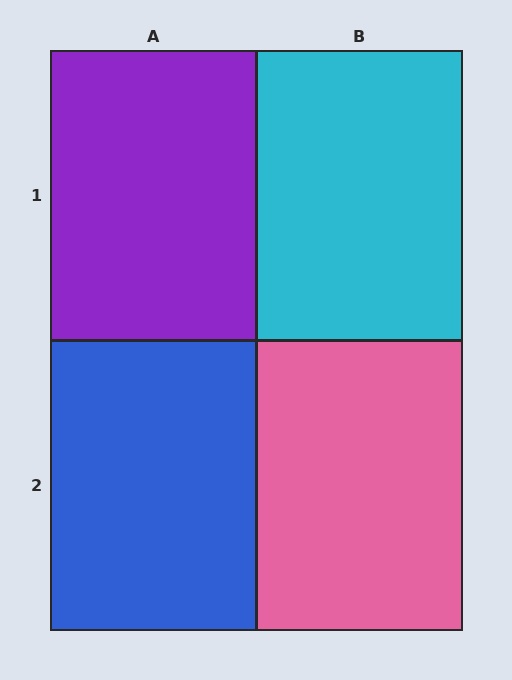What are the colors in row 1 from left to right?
Purple, cyan.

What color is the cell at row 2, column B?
Pink.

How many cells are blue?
1 cell is blue.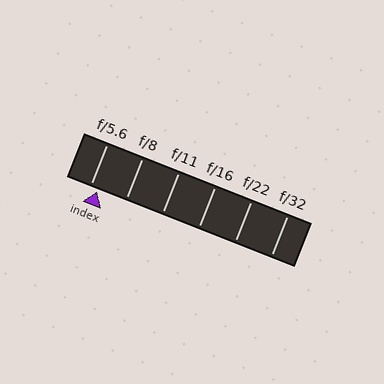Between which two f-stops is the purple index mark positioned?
The index mark is between f/5.6 and f/8.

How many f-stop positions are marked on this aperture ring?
There are 6 f-stop positions marked.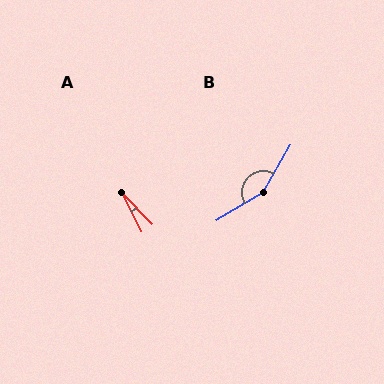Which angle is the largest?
B, at approximately 151 degrees.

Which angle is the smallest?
A, at approximately 17 degrees.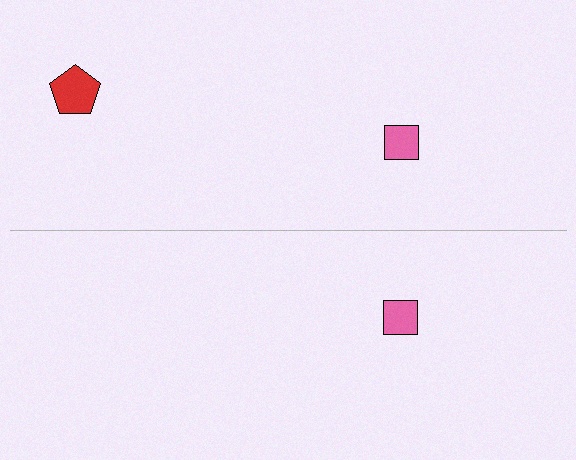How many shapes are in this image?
There are 3 shapes in this image.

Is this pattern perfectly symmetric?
No, the pattern is not perfectly symmetric. A red pentagon is missing from the bottom side.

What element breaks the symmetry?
A red pentagon is missing from the bottom side.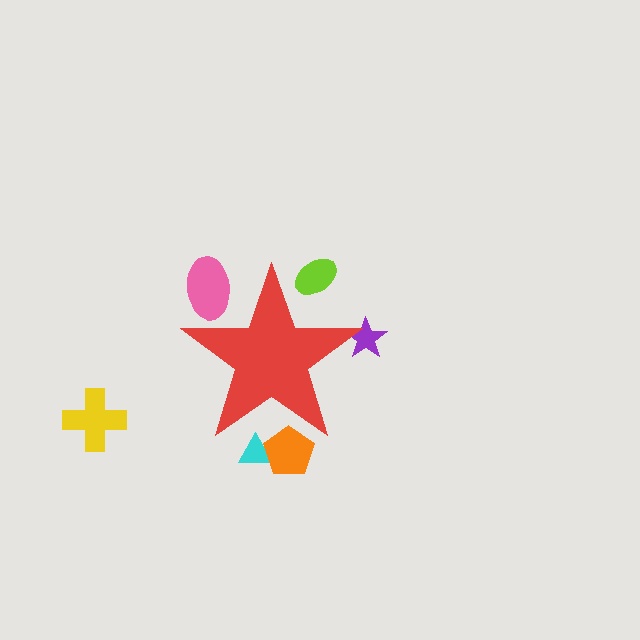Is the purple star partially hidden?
Yes, the purple star is partially hidden behind the red star.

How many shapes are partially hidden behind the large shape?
5 shapes are partially hidden.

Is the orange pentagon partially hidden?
Yes, the orange pentagon is partially hidden behind the red star.